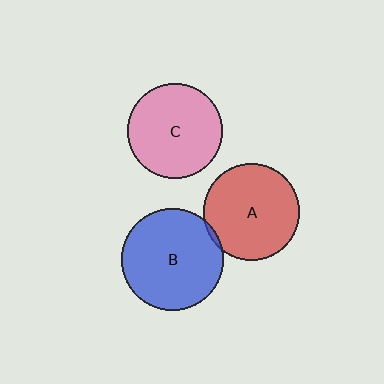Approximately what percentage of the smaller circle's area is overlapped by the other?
Approximately 5%.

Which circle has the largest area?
Circle B (blue).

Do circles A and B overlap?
Yes.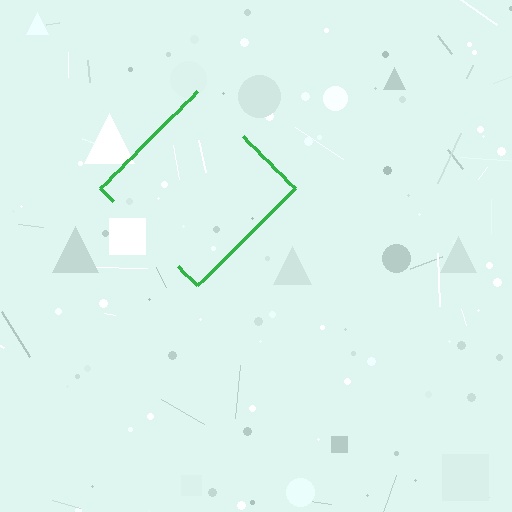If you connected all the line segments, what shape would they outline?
They would outline a diamond.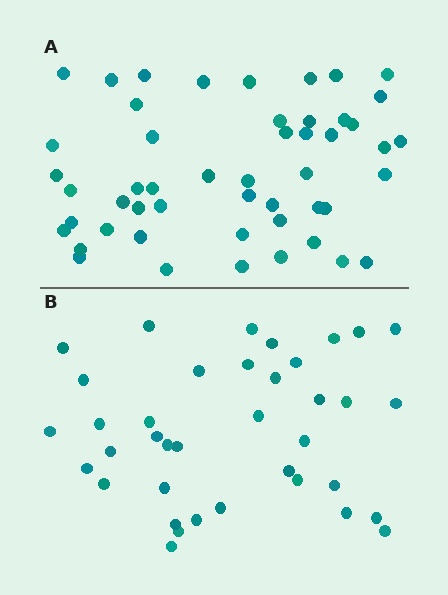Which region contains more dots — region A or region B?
Region A (the top region) has more dots.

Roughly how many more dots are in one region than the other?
Region A has roughly 12 or so more dots than region B.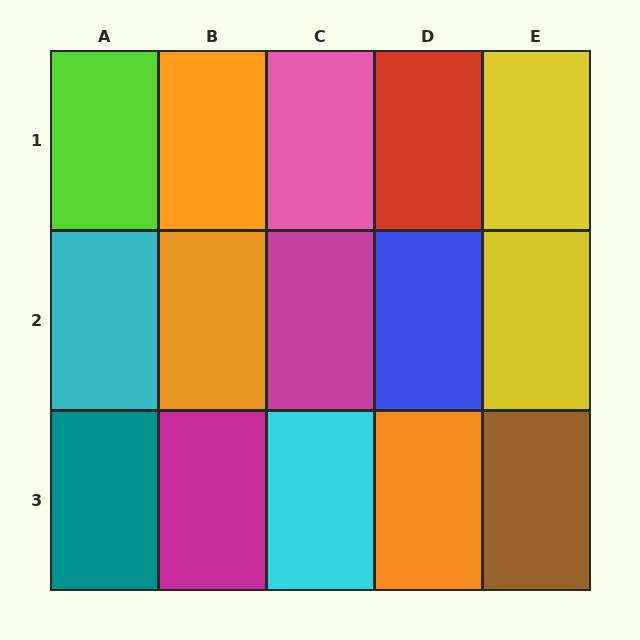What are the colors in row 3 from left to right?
Teal, magenta, cyan, orange, brown.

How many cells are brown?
1 cell is brown.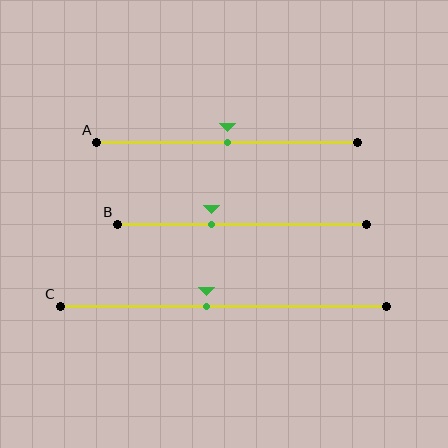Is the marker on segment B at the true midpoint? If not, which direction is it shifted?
No, the marker on segment B is shifted to the left by about 12% of the segment length.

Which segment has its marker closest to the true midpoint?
Segment A has its marker closest to the true midpoint.